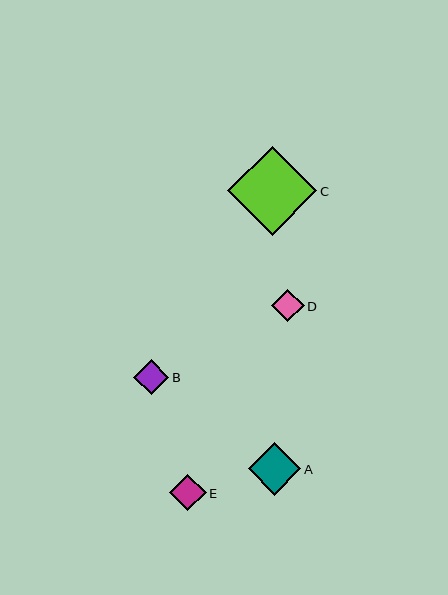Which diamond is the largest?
Diamond C is the largest with a size of approximately 89 pixels.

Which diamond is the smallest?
Diamond D is the smallest with a size of approximately 32 pixels.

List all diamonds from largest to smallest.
From largest to smallest: C, A, E, B, D.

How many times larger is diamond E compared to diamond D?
Diamond E is approximately 1.1 times the size of diamond D.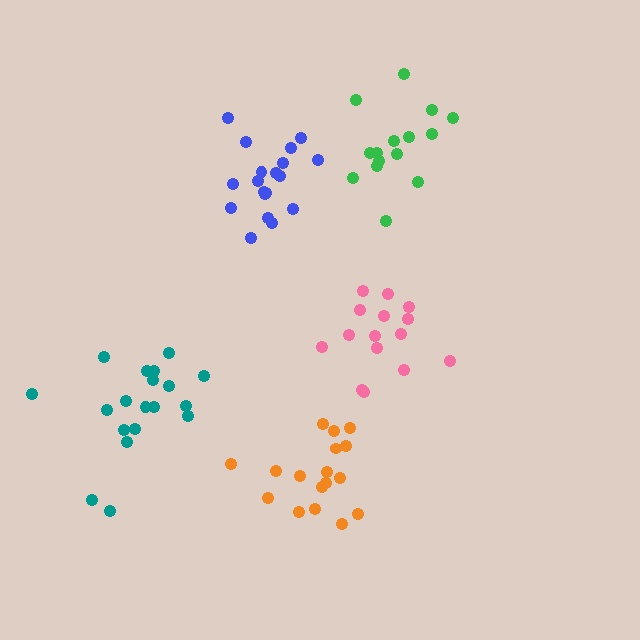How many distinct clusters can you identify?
There are 5 distinct clusters.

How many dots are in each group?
Group 1: 15 dots, Group 2: 19 dots, Group 3: 15 dots, Group 4: 19 dots, Group 5: 17 dots (85 total).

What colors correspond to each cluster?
The clusters are colored: pink, blue, green, teal, orange.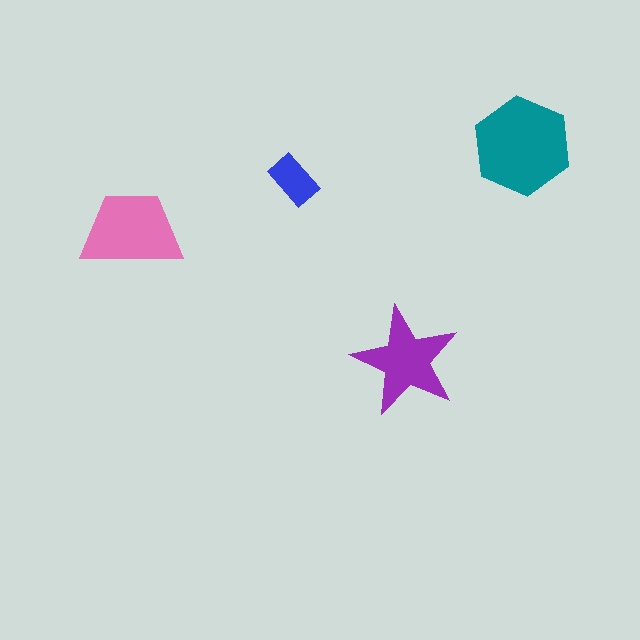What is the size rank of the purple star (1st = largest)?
3rd.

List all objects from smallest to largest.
The blue rectangle, the purple star, the pink trapezoid, the teal hexagon.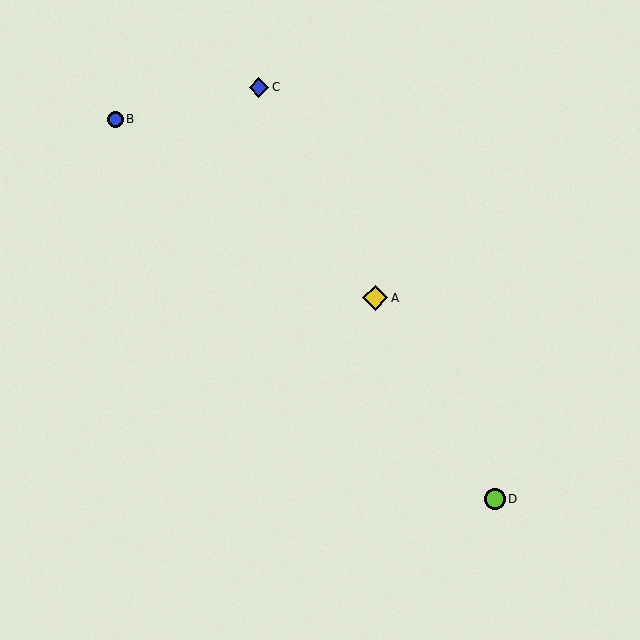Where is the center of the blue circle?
The center of the blue circle is at (115, 119).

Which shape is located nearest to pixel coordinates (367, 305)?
The yellow diamond (labeled A) at (375, 298) is nearest to that location.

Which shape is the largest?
The yellow diamond (labeled A) is the largest.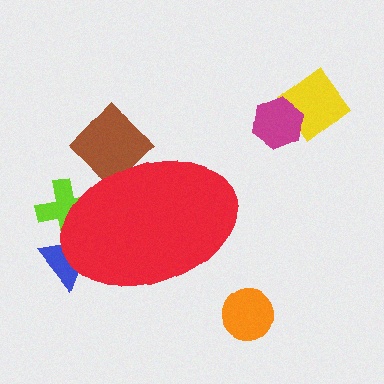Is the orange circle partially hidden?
No, the orange circle is fully visible.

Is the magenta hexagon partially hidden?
No, the magenta hexagon is fully visible.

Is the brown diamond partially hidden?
Yes, the brown diamond is partially hidden behind the red ellipse.